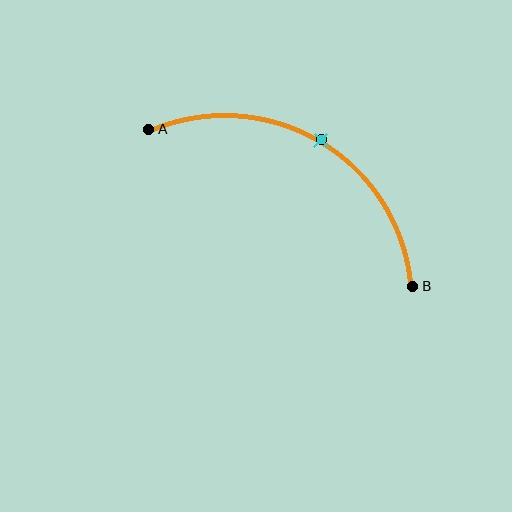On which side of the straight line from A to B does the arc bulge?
The arc bulges above the straight line connecting A and B.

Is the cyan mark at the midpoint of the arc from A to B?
Yes. The cyan mark lies on the arc at equal arc-length from both A and B — it is the arc midpoint.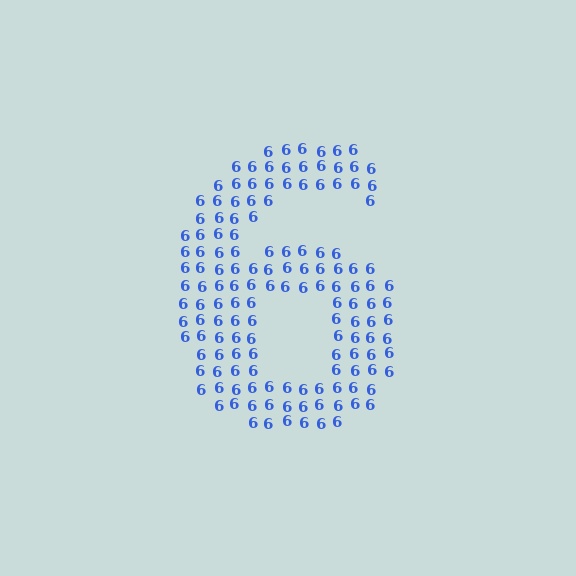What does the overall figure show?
The overall figure shows the digit 6.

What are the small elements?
The small elements are digit 6's.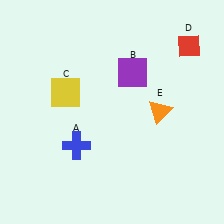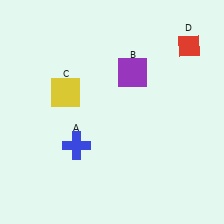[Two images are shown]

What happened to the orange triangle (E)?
The orange triangle (E) was removed in Image 2. It was in the top-right area of Image 1.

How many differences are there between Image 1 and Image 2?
There is 1 difference between the two images.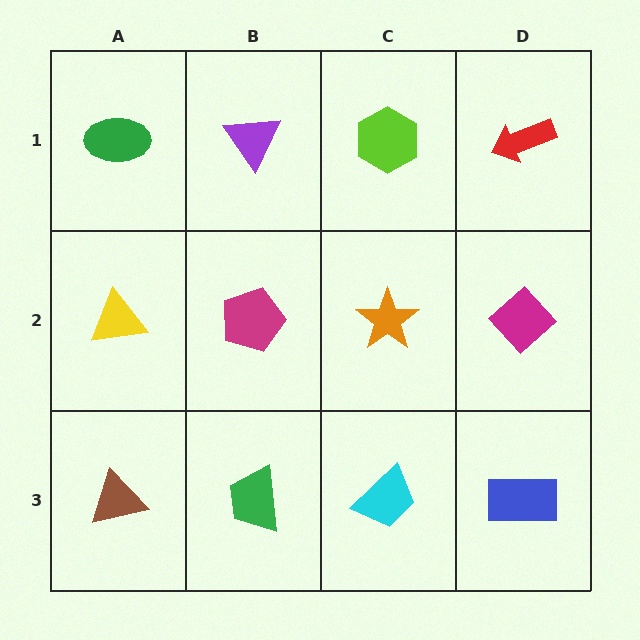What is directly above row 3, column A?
A yellow triangle.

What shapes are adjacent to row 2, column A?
A green ellipse (row 1, column A), a brown triangle (row 3, column A), a magenta pentagon (row 2, column B).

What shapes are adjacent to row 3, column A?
A yellow triangle (row 2, column A), a green trapezoid (row 3, column B).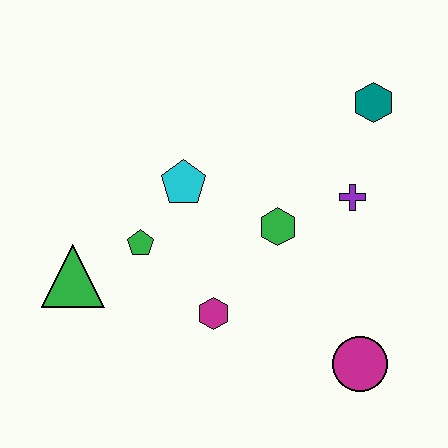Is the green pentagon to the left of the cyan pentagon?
Yes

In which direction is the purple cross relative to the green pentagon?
The purple cross is to the right of the green pentagon.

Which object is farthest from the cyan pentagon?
The magenta circle is farthest from the cyan pentagon.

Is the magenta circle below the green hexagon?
Yes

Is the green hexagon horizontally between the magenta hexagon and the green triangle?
No